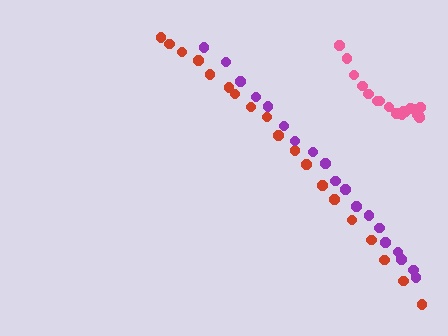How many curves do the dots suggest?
There are 3 distinct paths.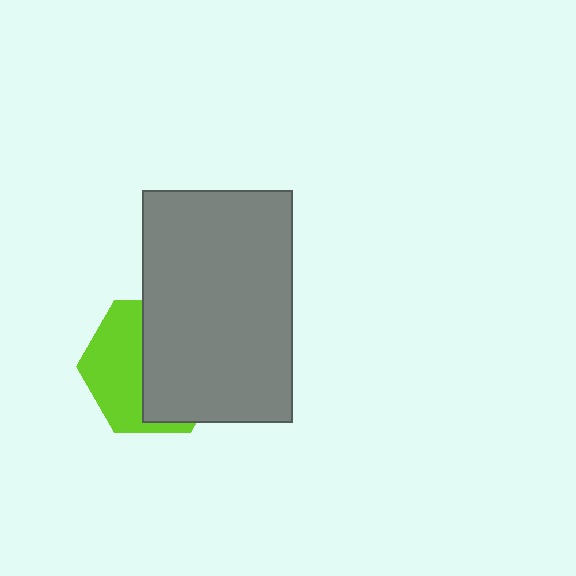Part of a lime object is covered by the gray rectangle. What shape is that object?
It is a hexagon.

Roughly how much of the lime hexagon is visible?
A small part of it is visible (roughly 44%).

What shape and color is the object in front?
The object in front is a gray rectangle.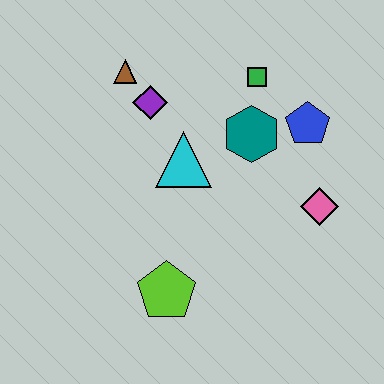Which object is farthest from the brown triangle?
The pink diamond is farthest from the brown triangle.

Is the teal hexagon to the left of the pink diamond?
Yes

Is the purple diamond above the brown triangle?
No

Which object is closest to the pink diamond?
The blue pentagon is closest to the pink diamond.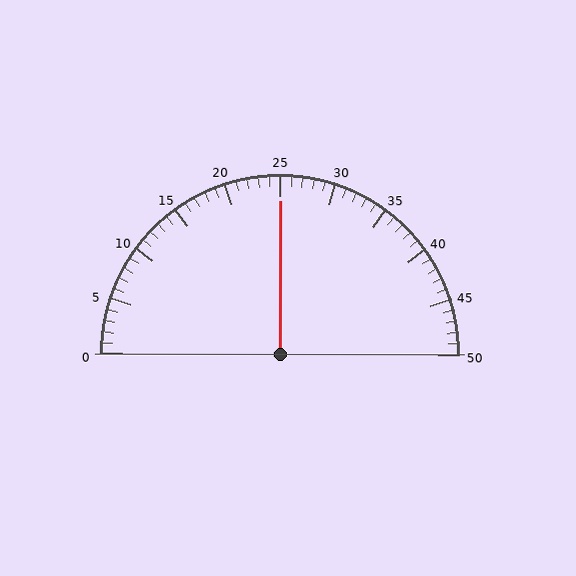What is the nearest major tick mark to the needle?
The nearest major tick mark is 25.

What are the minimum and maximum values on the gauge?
The gauge ranges from 0 to 50.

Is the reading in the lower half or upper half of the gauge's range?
The reading is in the upper half of the range (0 to 50).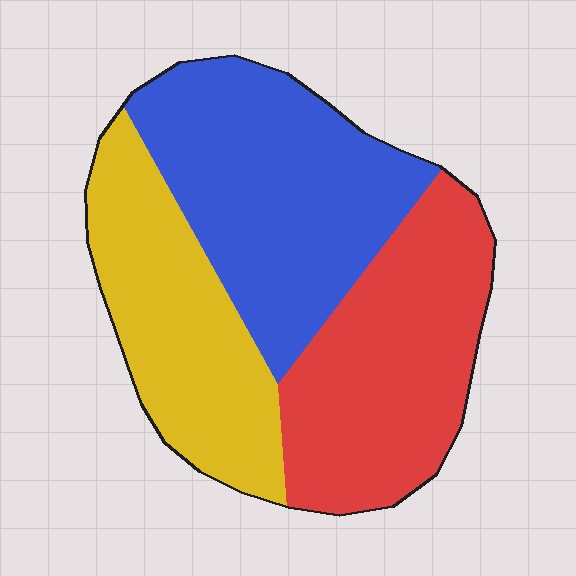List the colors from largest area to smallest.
From largest to smallest: blue, red, yellow.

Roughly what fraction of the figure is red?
Red takes up about one third (1/3) of the figure.